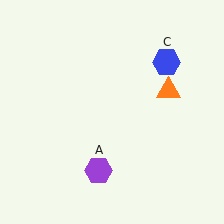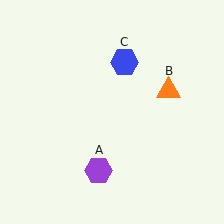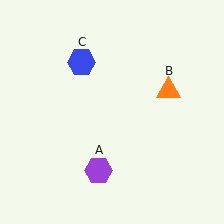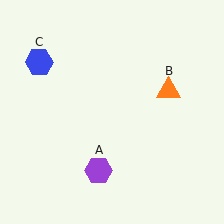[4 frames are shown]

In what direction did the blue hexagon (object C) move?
The blue hexagon (object C) moved left.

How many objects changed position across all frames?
1 object changed position: blue hexagon (object C).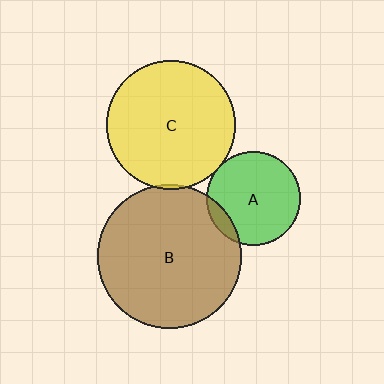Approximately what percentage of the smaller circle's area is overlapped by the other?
Approximately 5%.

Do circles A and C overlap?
Yes.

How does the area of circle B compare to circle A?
Approximately 2.4 times.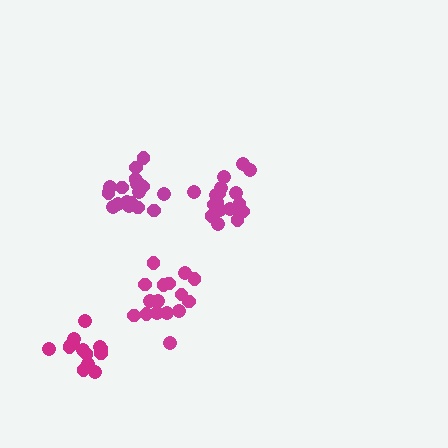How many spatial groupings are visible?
There are 4 spatial groupings.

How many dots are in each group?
Group 1: 18 dots, Group 2: 16 dots, Group 3: 17 dots, Group 4: 14 dots (65 total).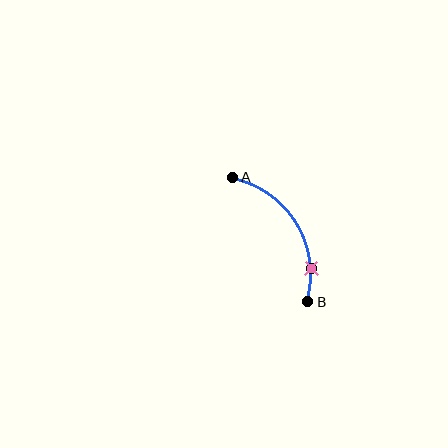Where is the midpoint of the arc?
The arc midpoint is the point on the curve farthest from the straight line joining A and B. It sits to the right of that line.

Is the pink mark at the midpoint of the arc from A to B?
No. The pink mark lies on the arc but is closer to endpoint B. The arc midpoint would be at the point on the curve equidistant along the arc from both A and B.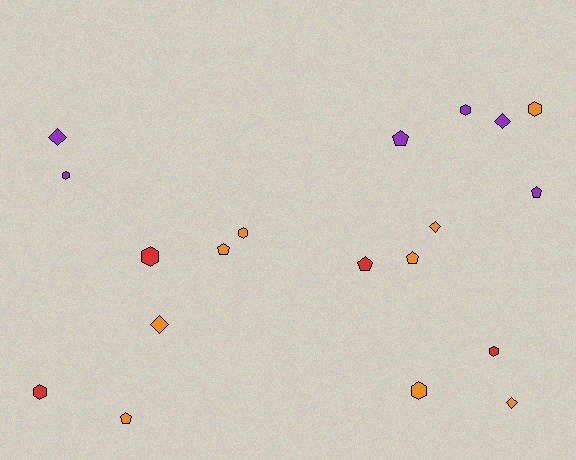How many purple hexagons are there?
There are 2 purple hexagons.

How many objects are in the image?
There are 19 objects.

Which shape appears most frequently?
Hexagon, with 8 objects.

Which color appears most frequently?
Orange, with 9 objects.